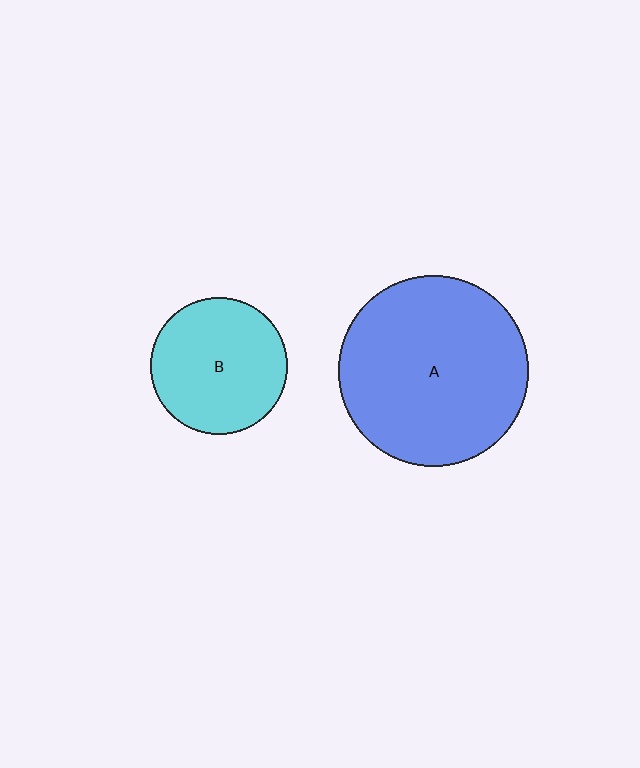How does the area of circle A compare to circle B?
Approximately 1.9 times.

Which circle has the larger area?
Circle A (blue).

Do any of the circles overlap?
No, none of the circles overlap.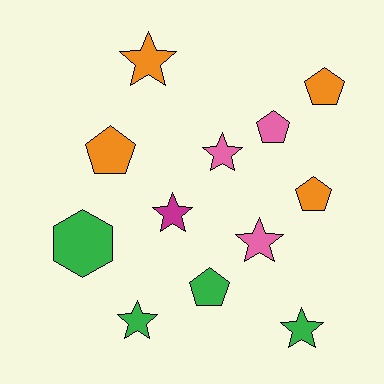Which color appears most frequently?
Green, with 4 objects.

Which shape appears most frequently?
Star, with 6 objects.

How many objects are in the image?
There are 12 objects.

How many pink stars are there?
There are 2 pink stars.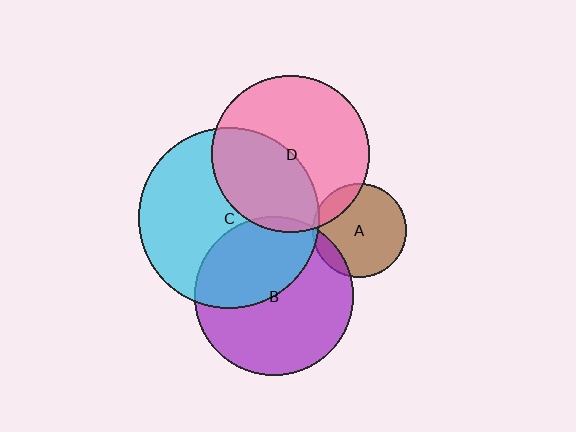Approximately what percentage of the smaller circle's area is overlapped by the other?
Approximately 5%.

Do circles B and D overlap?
Yes.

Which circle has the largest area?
Circle C (cyan).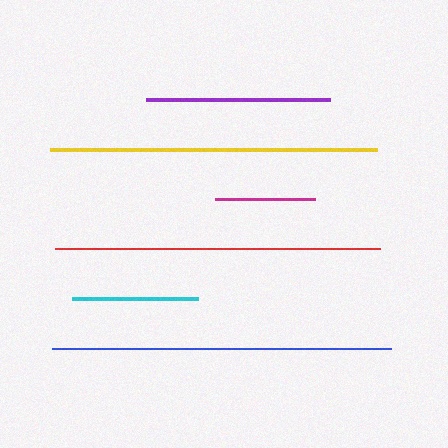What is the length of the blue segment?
The blue segment is approximately 339 pixels long.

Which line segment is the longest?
The blue line is the longest at approximately 339 pixels.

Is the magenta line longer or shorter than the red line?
The red line is longer than the magenta line.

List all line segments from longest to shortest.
From longest to shortest: blue, yellow, red, purple, cyan, magenta.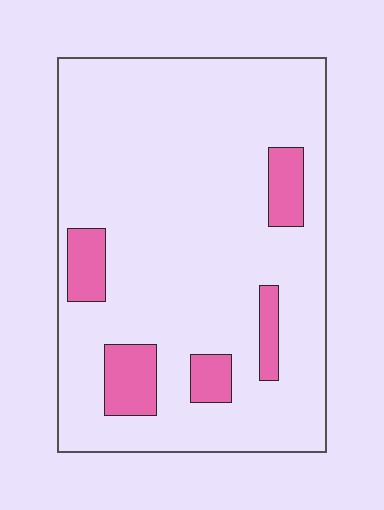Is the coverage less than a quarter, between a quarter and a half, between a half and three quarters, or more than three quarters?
Less than a quarter.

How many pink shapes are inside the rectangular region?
5.